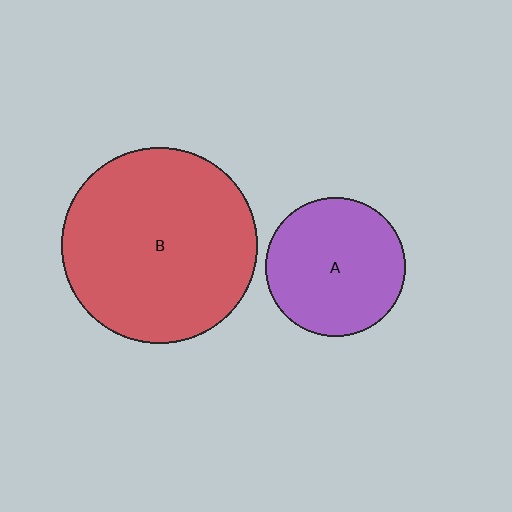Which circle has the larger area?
Circle B (red).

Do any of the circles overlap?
No, none of the circles overlap.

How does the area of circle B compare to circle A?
Approximately 2.0 times.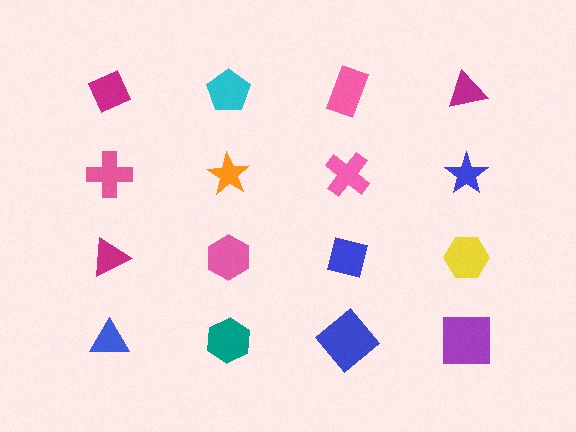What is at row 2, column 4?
A blue star.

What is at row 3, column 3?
A blue square.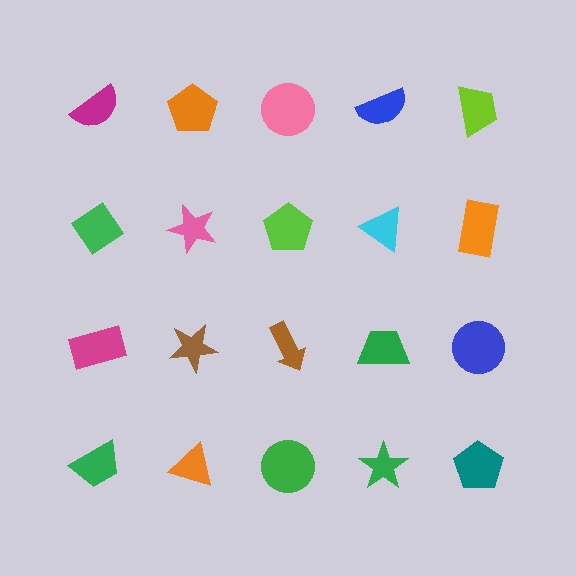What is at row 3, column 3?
A brown arrow.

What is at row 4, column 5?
A teal pentagon.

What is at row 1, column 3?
A pink circle.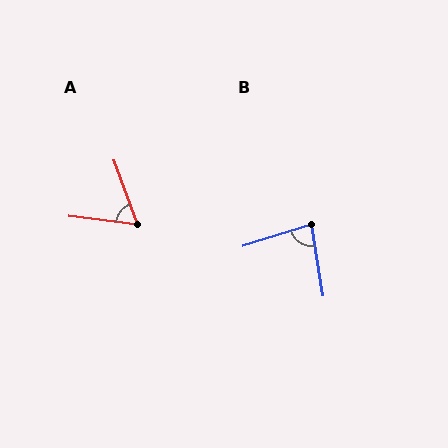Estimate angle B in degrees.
Approximately 82 degrees.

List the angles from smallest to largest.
A (63°), B (82°).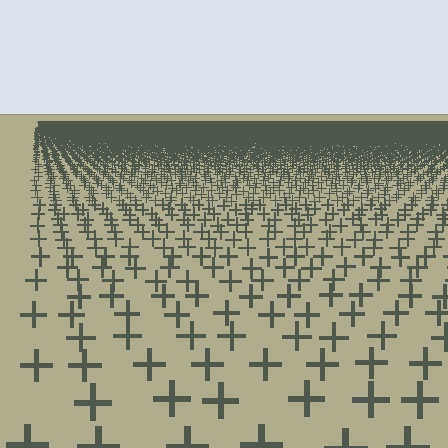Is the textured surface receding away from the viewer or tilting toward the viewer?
The surface is receding away from the viewer. Texture elements get smaller and denser toward the top.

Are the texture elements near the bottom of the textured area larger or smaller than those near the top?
Larger. Near the bottom, elements are closer to the viewer and appear at a bigger on-screen size.